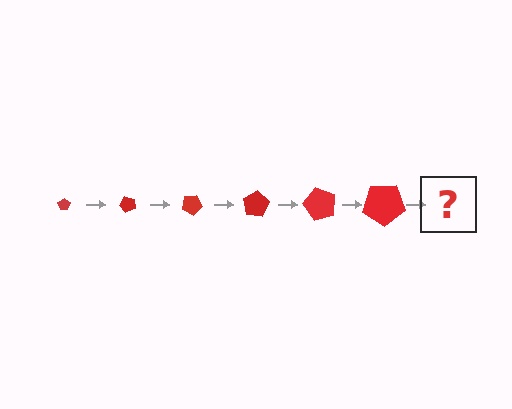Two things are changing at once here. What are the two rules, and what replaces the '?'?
The two rules are that the pentagon grows larger each step and it rotates 50 degrees each step. The '?' should be a pentagon, larger than the previous one and rotated 300 degrees from the start.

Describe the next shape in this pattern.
It should be a pentagon, larger than the previous one and rotated 300 degrees from the start.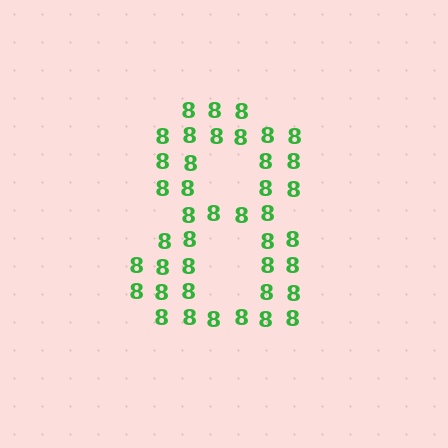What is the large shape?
The large shape is the digit 8.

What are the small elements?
The small elements are digit 8's.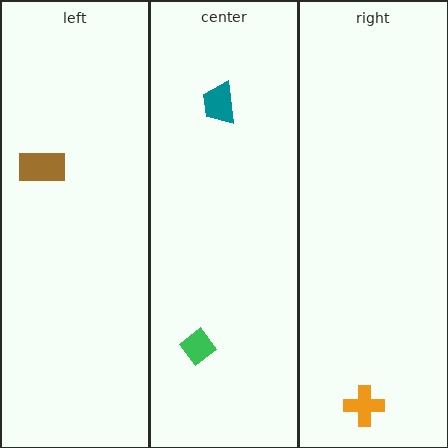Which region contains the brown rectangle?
The left region.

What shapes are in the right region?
The orange cross.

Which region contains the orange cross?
The right region.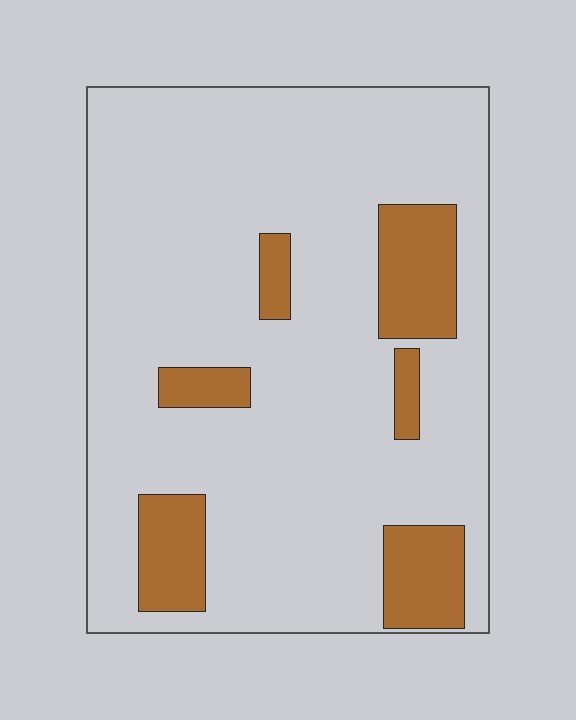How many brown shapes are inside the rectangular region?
6.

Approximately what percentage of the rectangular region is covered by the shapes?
Approximately 15%.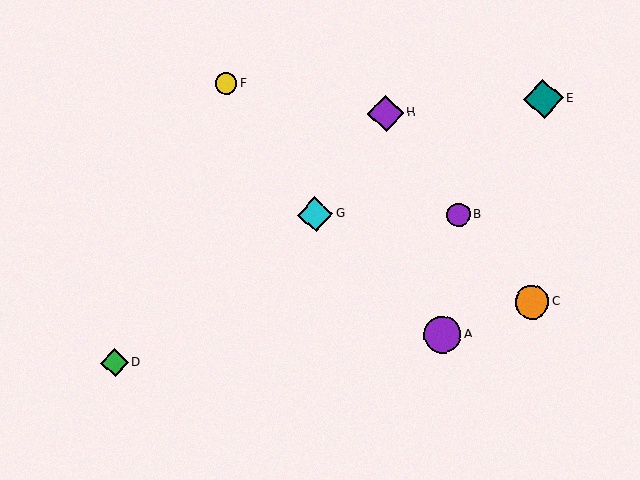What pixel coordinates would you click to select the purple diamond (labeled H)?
Click at (386, 113) to select the purple diamond H.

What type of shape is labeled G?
Shape G is a cyan diamond.